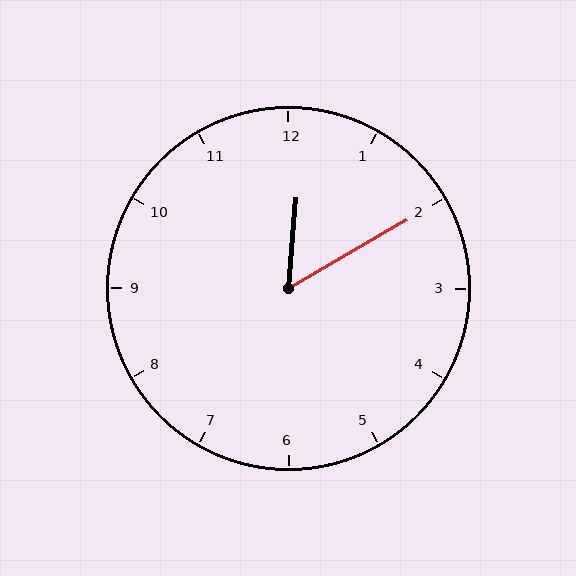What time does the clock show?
12:10.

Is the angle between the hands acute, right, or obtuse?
It is acute.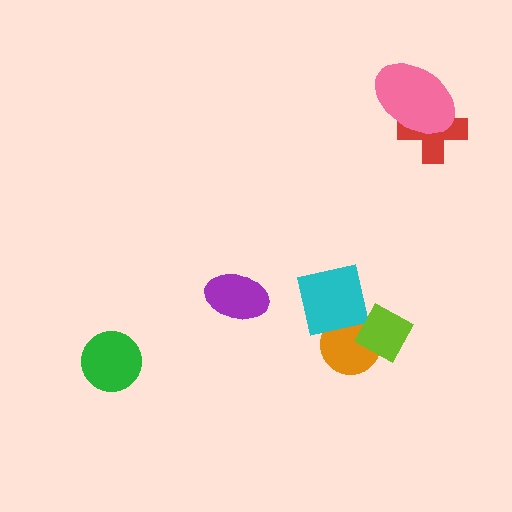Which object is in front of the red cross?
The pink ellipse is in front of the red cross.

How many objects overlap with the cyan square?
2 objects overlap with the cyan square.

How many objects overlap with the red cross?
1 object overlaps with the red cross.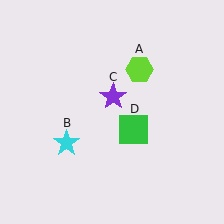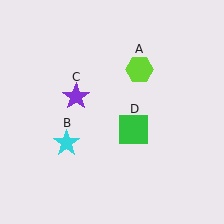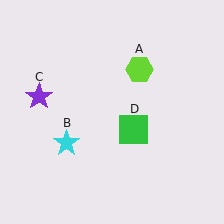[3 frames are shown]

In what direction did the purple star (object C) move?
The purple star (object C) moved left.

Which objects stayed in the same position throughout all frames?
Lime hexagon (object A) and cyan star (object B) and green square (object D) remained stationary.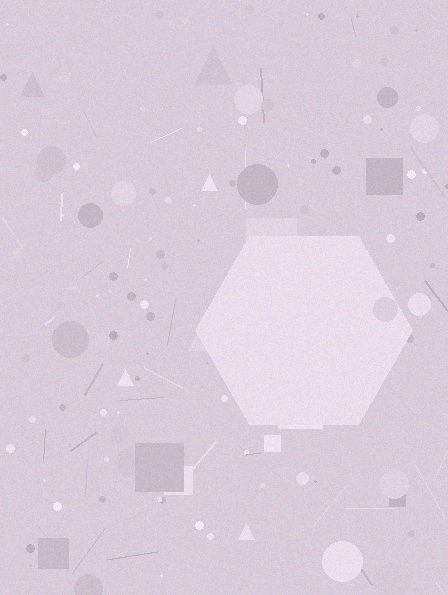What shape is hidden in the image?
A hexagon is hidden in the image.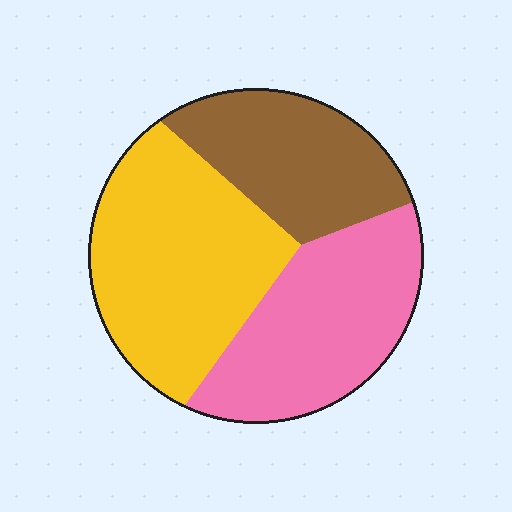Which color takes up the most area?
Yellow, at roughly 40%.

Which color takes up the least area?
Brown, at roughly 25%.